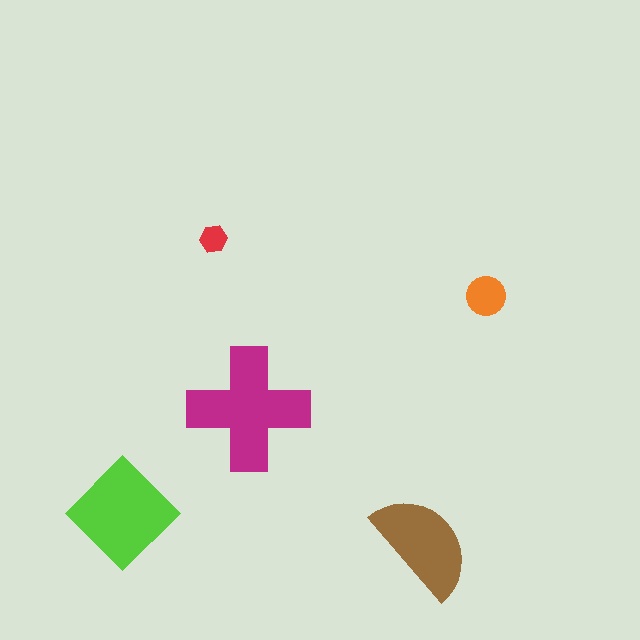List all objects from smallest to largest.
The red hexagon, the orange circle, the brown semicircle, the lime diamond, the magenta cross.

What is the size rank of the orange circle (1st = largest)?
4th.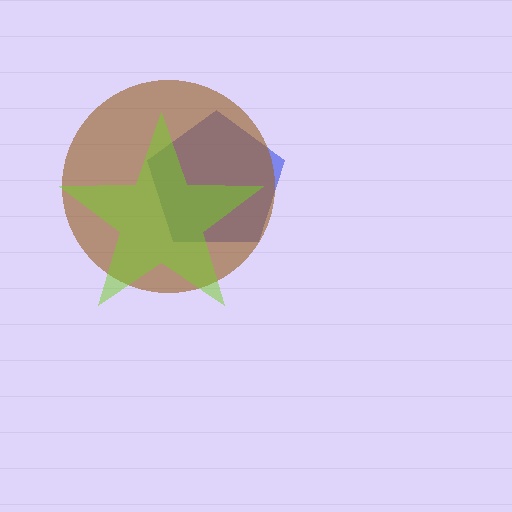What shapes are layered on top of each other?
The layered shapes are: a blue pentagon, a brown circle, a lime star.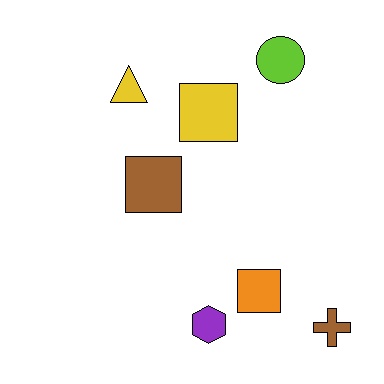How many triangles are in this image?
There is 1 triangle.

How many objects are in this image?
There are 7 objects.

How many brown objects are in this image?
There are 2 brown objects.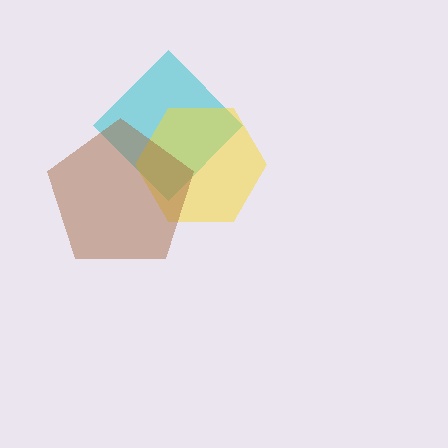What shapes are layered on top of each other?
The layered shapes are: a cyan diamond, a yellow hexagon, a brown pentagon.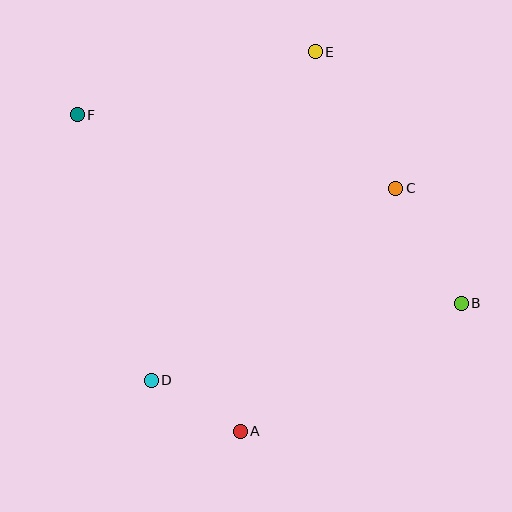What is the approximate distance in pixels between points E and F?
The distance between E and F is approximately 245 pixels.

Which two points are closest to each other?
Points A and D are closest to each other.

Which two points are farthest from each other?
Points B and F are farthest from each other.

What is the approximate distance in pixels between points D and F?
The distance between D and F is approximately 275 pixels.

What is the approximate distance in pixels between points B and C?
The distance between B and C is approximately 132 pixels.